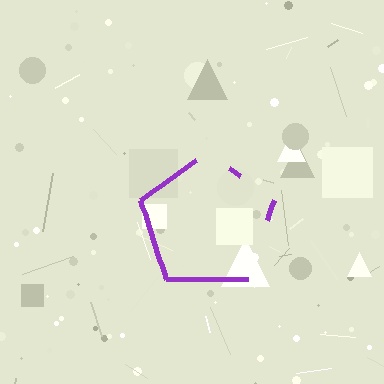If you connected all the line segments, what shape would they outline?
They would outline a pentagon.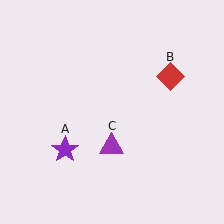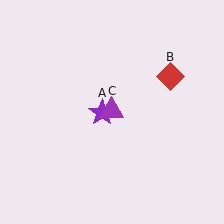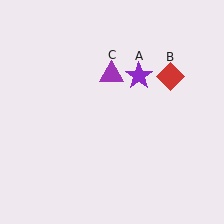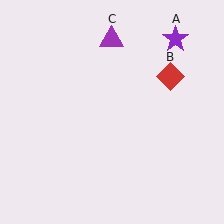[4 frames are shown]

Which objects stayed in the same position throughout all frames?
Red diamond (object B) remained stationary.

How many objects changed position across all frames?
2 objects changed position: purple star (object A), purple triangle (object C).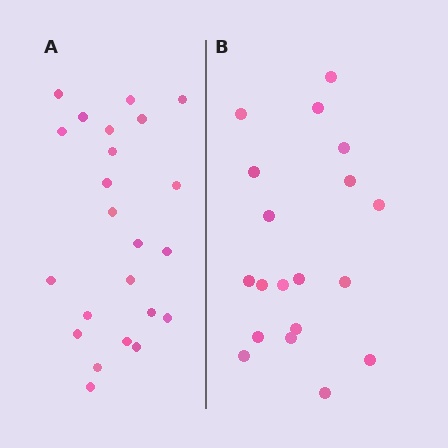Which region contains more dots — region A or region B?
Region A (the left region) has more dots.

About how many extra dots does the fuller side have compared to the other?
Region A has about 4 more dots than region B.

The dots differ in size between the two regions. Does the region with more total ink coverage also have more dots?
No. Region B has more total ink coverage because its dots are larger, but region A actually contains more individual dots. Total area can be misleading — the number of items is what matters here.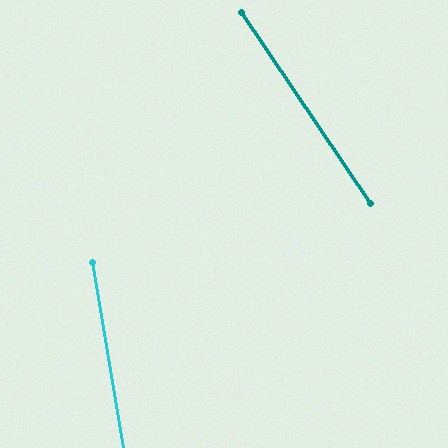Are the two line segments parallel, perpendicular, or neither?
Neither parallel nor perpendicular — they differ by about 25°.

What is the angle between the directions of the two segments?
Approximately 25 degrees.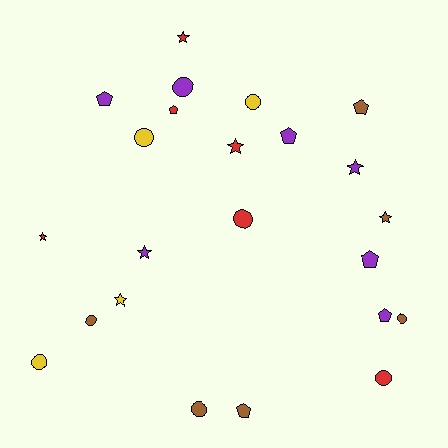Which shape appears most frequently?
Circle, with 9 objects.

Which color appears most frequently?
Purple, with 7 objects.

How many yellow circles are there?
There are 3 yellow circles.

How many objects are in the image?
There are 23 objects.